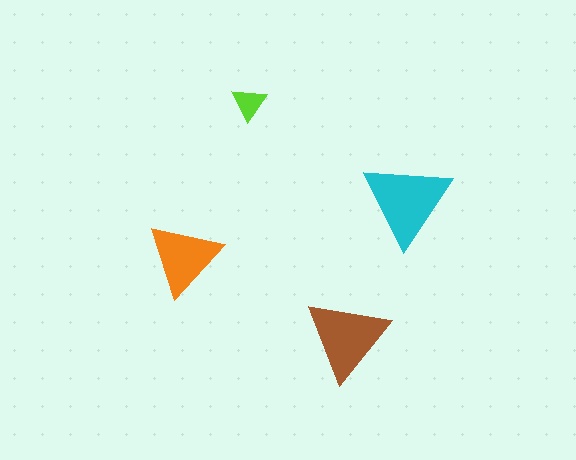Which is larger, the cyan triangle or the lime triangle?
The cyan one.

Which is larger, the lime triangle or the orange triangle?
The orange one.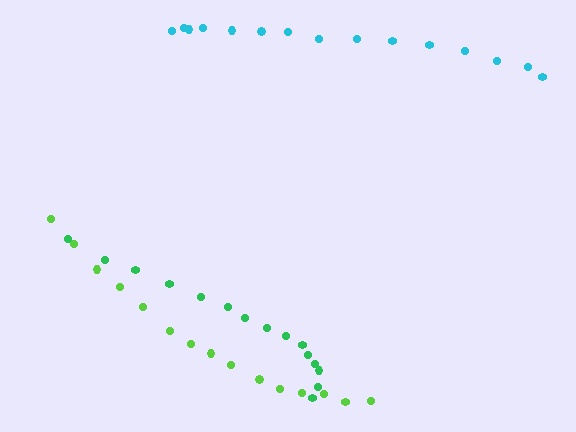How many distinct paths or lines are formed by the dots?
There are 3 distinct paths.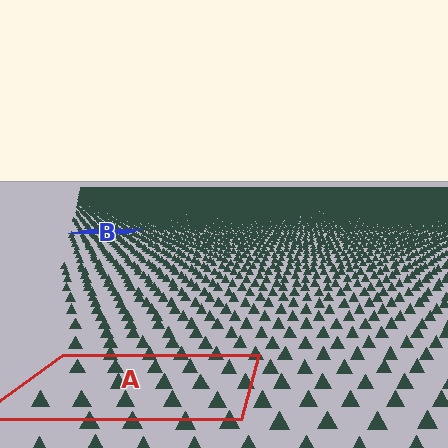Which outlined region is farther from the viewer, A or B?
Region B is farther from the viewer — the texture elements inside it appear smaller and more densely packed.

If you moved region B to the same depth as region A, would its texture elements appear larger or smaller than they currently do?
They would appear larger. At a closer depth, the same texture elements are projected at a bigger on-screen size.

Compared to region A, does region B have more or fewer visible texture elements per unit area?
Region B has more texture elements per unit area — they are packed more densely because it is farther away.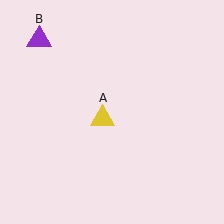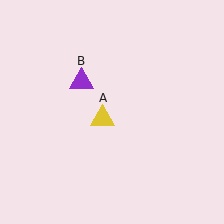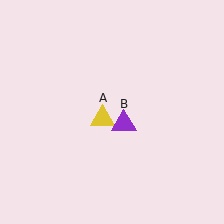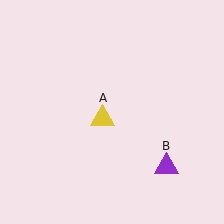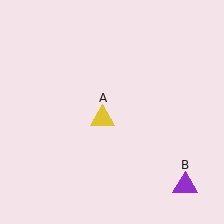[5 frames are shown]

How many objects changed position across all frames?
1 object changed position: purple triangle (object B).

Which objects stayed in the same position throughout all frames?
Yellow triangle (object A) remained stationary.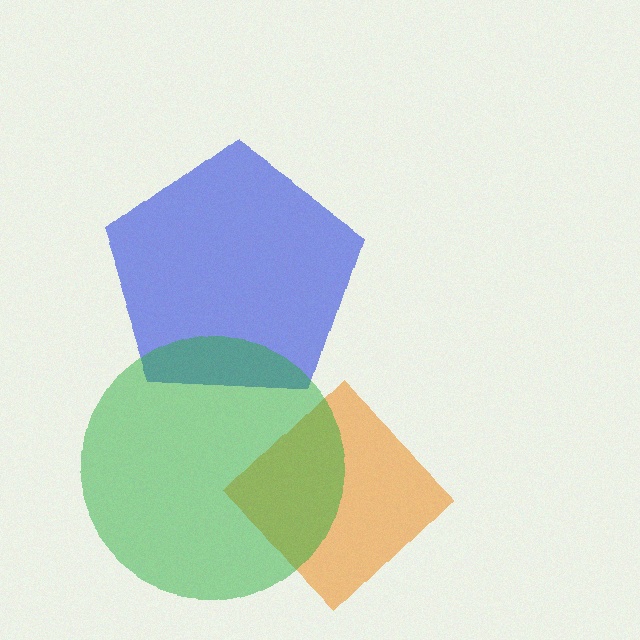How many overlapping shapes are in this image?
There are 3 overlapping shapes in the image.